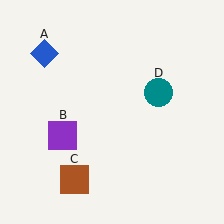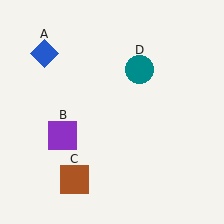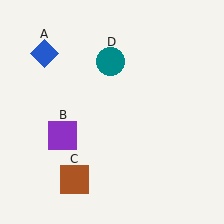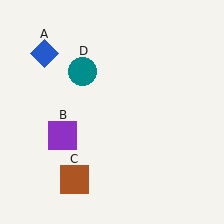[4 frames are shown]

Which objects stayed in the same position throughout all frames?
Blue diamond (object A) and purple square (object B) and brown square (object C) remained stationary.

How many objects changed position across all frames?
1 object changed position: teal circle (object D).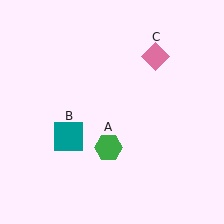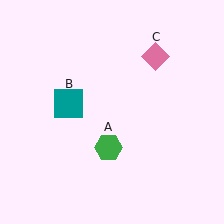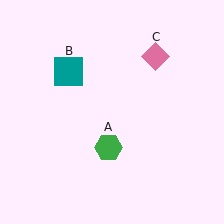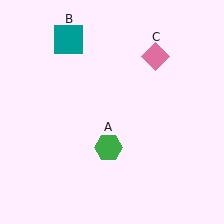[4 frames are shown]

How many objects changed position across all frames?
1 object changed position: teal square (object B).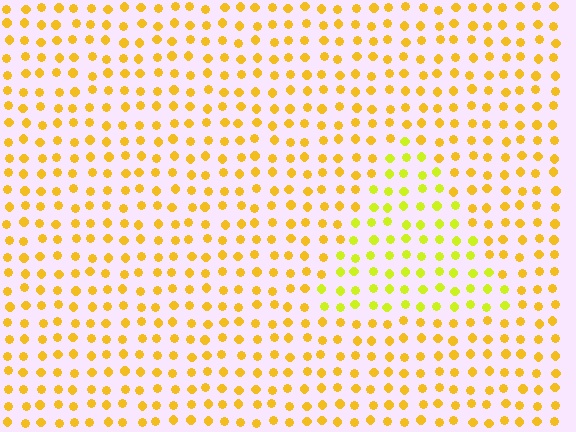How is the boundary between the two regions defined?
The boundary is defined purely by a slight shift in hue (about 26 degrees). Spacing, size, and orientation are identical on both sides.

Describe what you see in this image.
The image is filled with small yellow elements in a uniform arrangement. A triangle-shaped region is visible where the elements are tinted to a slightly different hue, forming a subtle color boundary.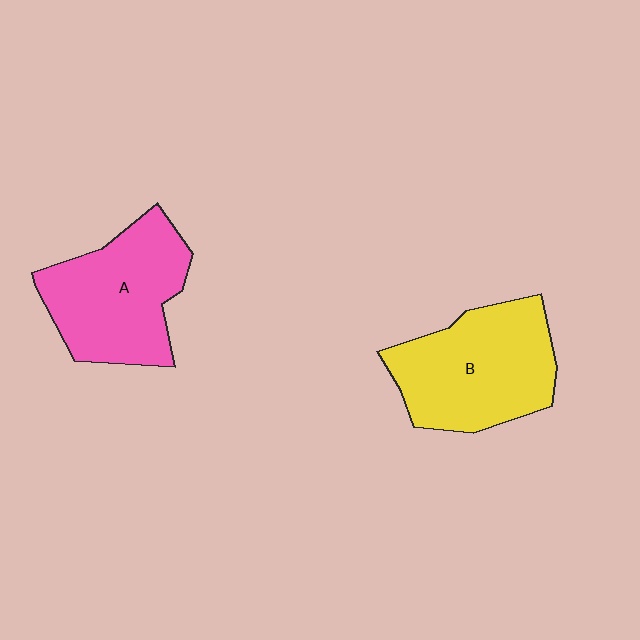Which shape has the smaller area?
Shape A (pink).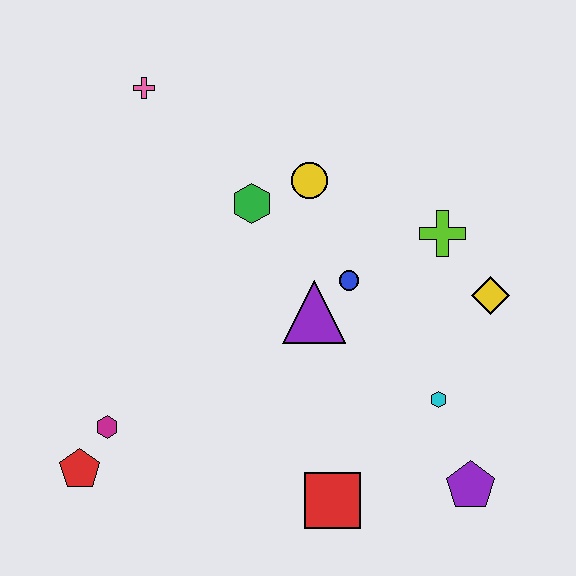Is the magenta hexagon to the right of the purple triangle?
No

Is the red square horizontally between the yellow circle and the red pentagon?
No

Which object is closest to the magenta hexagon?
The red pentagon is closest to the magenta hexagon.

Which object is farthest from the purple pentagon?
The pink cross is farthest from the purple pentagon.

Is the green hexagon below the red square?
No